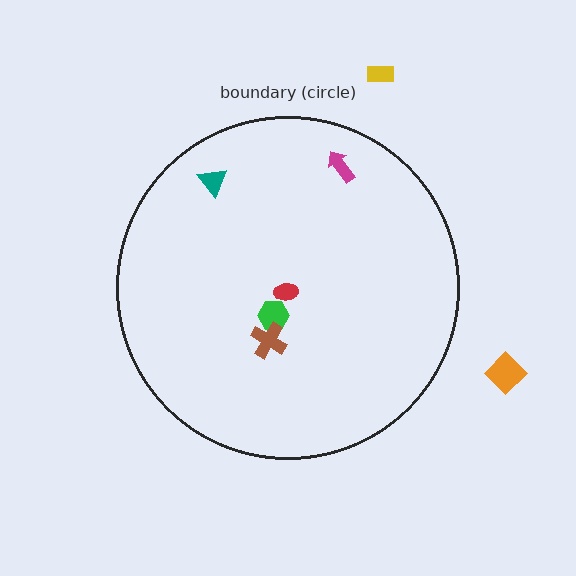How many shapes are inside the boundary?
5 inside, 2 outside.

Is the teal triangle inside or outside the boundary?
Inside.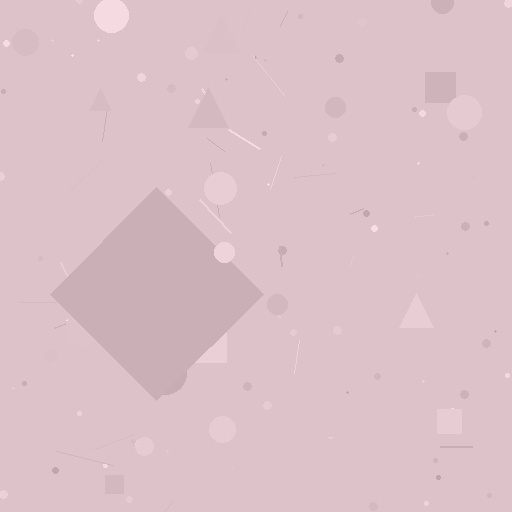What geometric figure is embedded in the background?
A diamond is embedded in the background.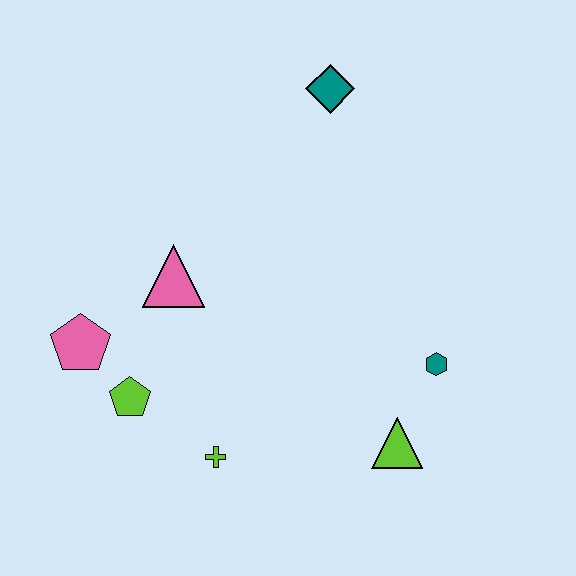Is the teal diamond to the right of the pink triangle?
Yes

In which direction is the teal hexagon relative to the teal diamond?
The teal hexagon is below the teal diamond.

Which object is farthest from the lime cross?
The teal diamond is farthest from the lime cross.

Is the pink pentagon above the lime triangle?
Yes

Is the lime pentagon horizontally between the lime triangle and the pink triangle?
No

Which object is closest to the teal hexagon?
The lime triangle is closest to the teal hexagon.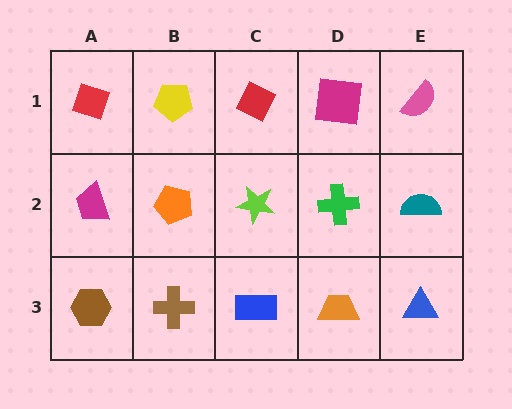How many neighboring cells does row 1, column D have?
3.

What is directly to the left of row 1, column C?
A yellow pentagon.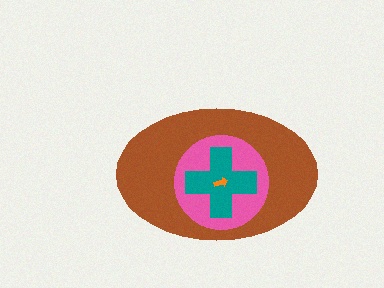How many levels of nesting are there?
4.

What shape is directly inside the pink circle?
The teal cross.